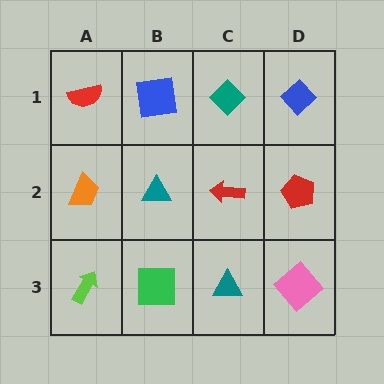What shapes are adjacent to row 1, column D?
A red pentagon (row 2, column D), a teal diamond (row 1, column C).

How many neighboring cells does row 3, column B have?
3.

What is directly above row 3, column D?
A red pentagon.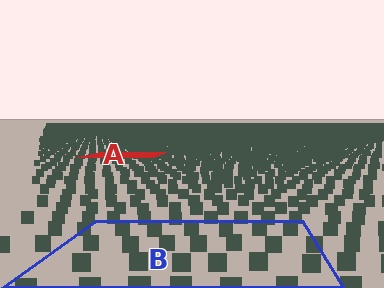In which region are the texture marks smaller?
The texture marks are smaller in region A, because it is farther away.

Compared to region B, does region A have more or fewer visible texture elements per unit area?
Region A has more texture elements per unit area — they are packed more densely because it is farther away.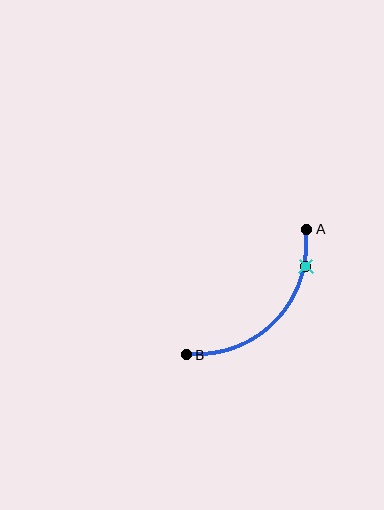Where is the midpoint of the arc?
The arc midpoint is the point on the curve farthest from the straight line joining A and B. It sits below and to the right of that line.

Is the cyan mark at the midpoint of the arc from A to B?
No. The cyan mark lies on the arc but is closer to endpoint A. The arc midpoint would be at the point on the curve equidistant along the arc from both A and B.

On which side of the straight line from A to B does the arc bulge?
The arc bulges below and to the right of the straight line connecting A and B.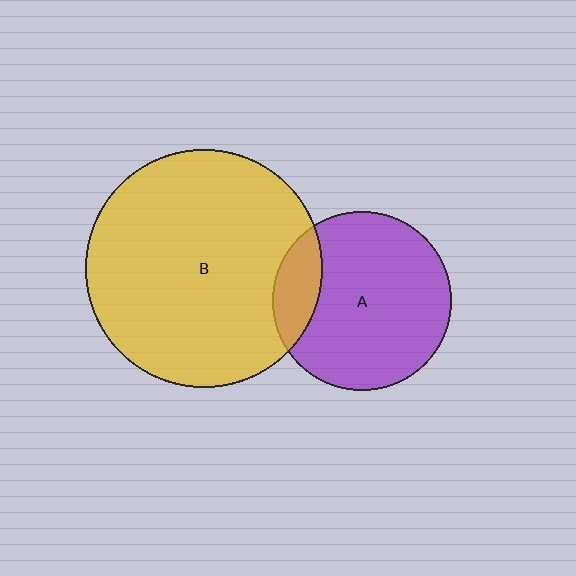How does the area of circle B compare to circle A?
Approximately 1.8 times.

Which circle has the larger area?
Circle B (yellow).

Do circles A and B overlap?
Yes.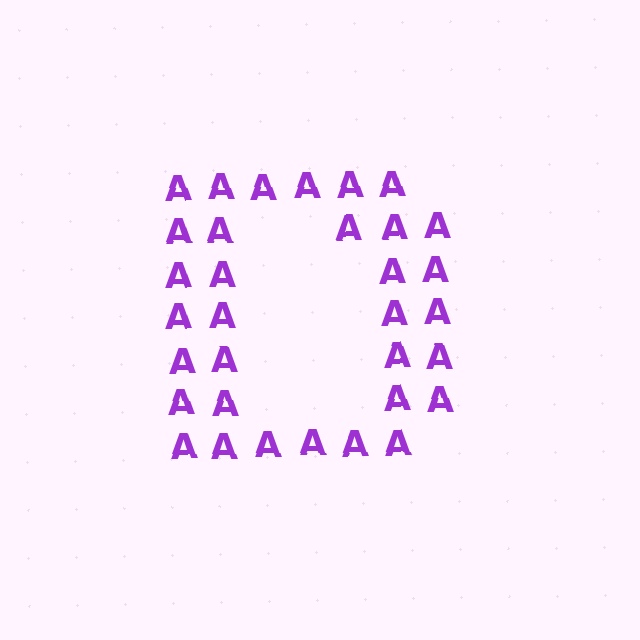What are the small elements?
The small elements are letter A's.